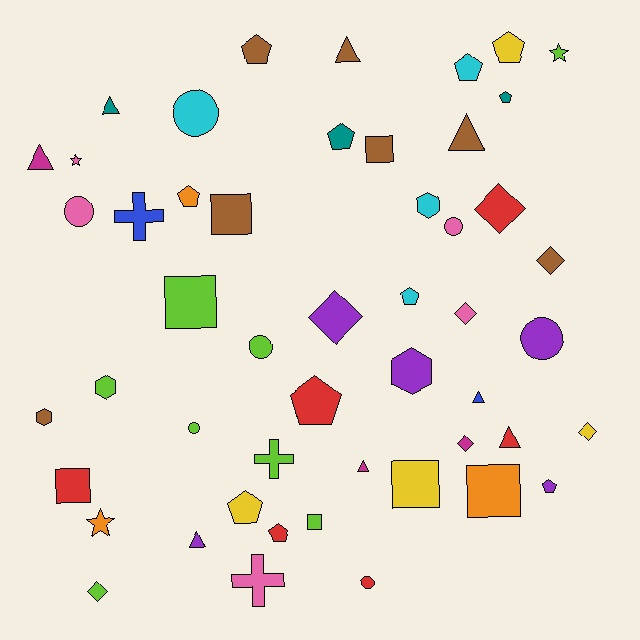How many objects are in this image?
There are 50 objects.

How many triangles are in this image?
There are 8 triangles.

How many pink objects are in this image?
There are 5 pink objects.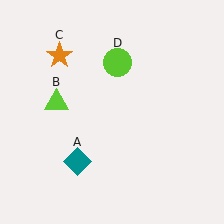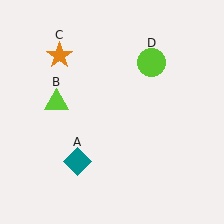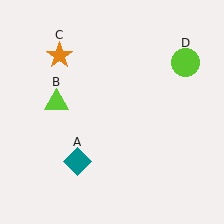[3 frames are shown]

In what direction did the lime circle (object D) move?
The lime circle (object D) moved right.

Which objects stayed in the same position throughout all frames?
Teal diamond (object A) and lime triangle (object B) and orange star (object C) remained stationary.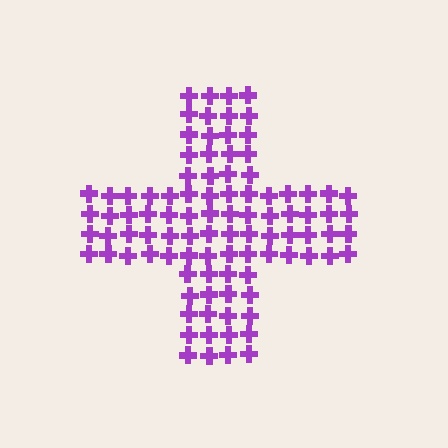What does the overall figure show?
The overall figure shows a cross.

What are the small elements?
The small elements are crosses.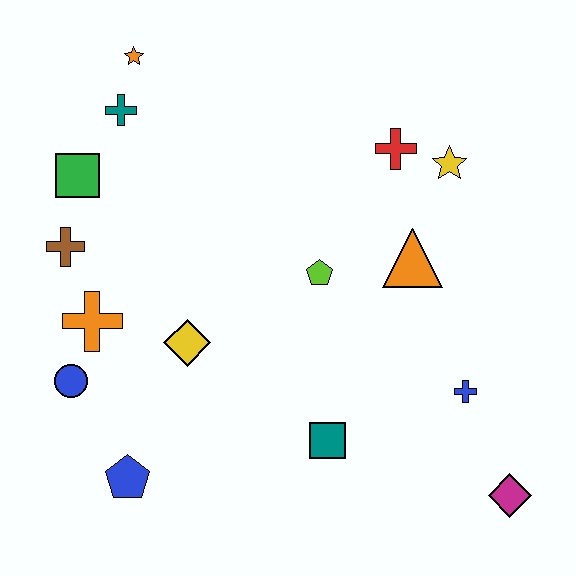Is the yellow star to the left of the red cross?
No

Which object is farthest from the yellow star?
The blue pentagon is farthest from the yellow star.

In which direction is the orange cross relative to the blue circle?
The orange cross is above the blue circle.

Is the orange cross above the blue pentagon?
Yes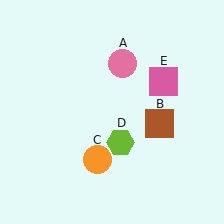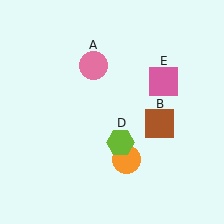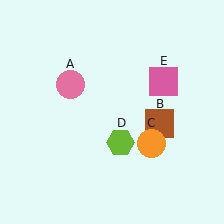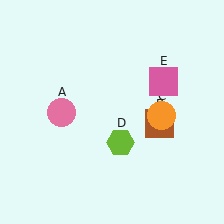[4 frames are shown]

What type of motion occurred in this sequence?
The pink circle (object A), orange circle (object C) rotated counterclockwise around the center of the scene.